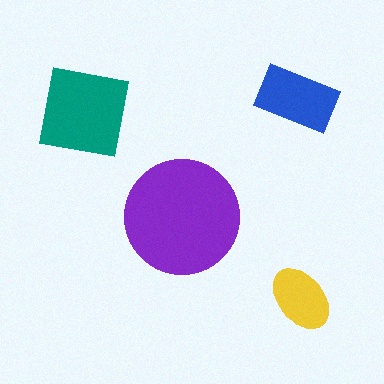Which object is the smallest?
The yellow ellipse.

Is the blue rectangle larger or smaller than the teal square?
Smaller.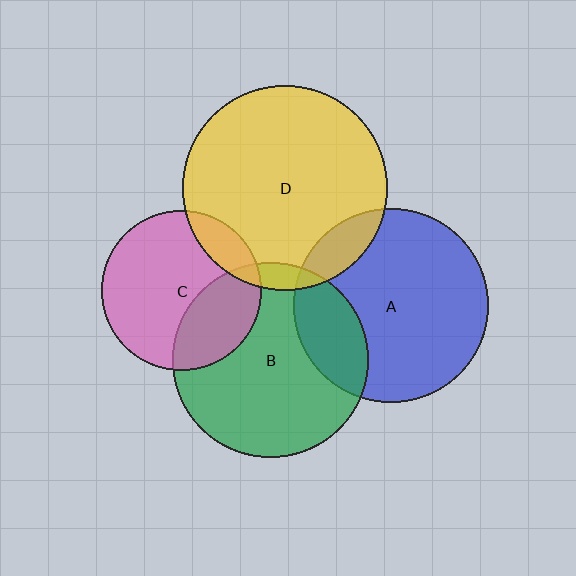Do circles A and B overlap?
Yes.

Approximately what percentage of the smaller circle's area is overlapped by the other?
Approximately 20%.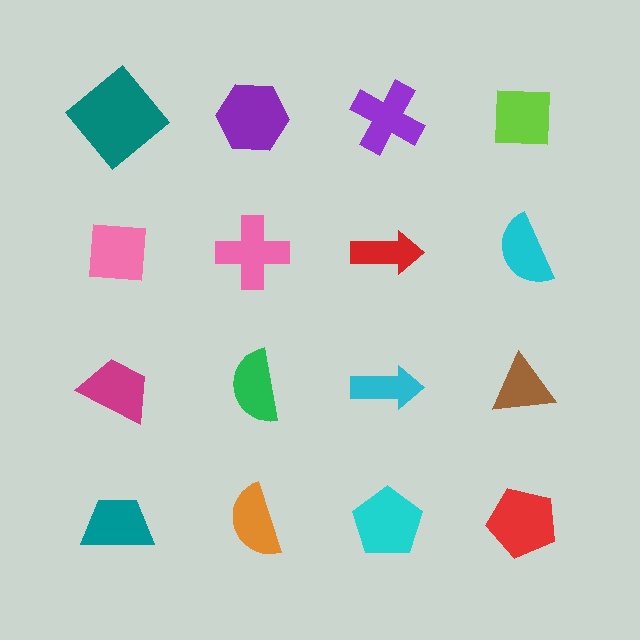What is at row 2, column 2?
A pink cross.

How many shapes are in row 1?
4 shapes.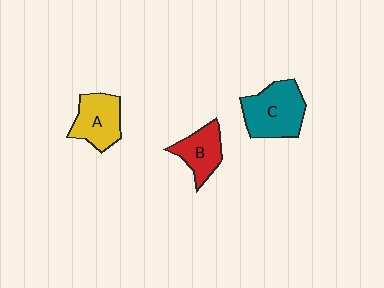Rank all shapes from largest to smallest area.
From largest to smallest: C (teal), A (yellow), B (red).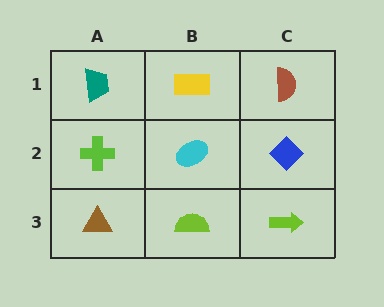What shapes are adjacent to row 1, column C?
A blue diamond (row 2, column C), a yellow rectangle (row 1, column B).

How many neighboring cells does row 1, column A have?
2.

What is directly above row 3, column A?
A lime cross.